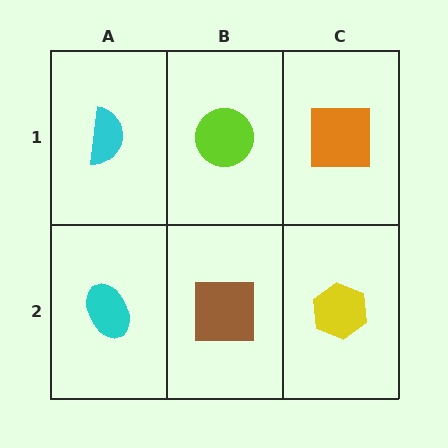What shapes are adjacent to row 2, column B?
A lime circle (row 1, column B), a cyan ellipse (row 2, column A), a yellow hexagon (row 2, column C).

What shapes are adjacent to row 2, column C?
An orange square (row 1, column C), a brown square (row 2, column B).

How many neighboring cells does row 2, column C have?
2.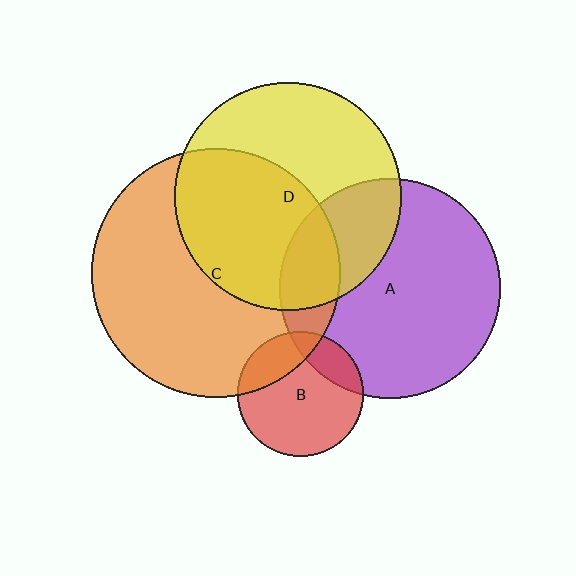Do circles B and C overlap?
Yes.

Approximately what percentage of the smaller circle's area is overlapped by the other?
Approximately 25%.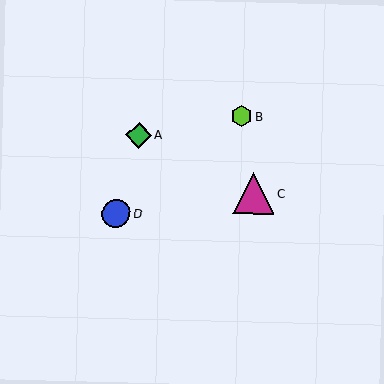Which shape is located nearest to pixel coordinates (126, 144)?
The green diamond (labeled A) at (139, 135) is nearest to that location.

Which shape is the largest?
The magenta triangle (labeled C) is the largest.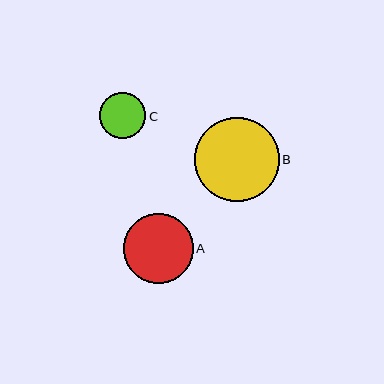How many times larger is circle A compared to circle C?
Circle A is approximately 1.5 times the size of circle C.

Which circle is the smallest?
Circle C is the smallest with a size of approximately 47 pixels.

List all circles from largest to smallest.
From largest to smallest: B, A, C.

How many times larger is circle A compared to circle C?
Circle A is approximately 1.5 times the size of circle C.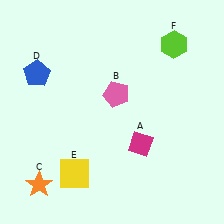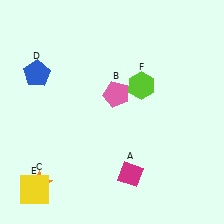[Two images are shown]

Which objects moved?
The objects that moved are: the magenta diamond (A), the yellow square (E), the lime hexagon (F).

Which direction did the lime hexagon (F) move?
The lime hexagon (F) moved down.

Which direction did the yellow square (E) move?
The yellow square (E) moved left.